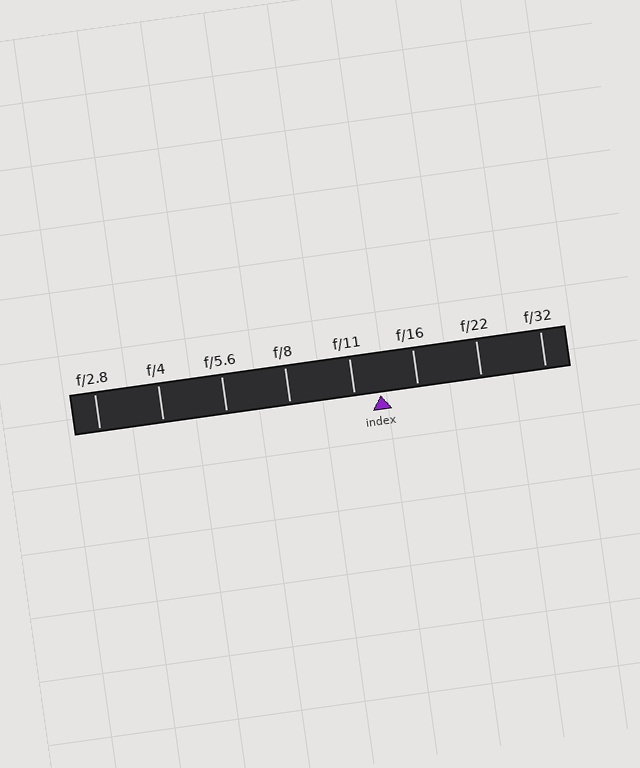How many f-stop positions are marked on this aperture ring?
There are 8 f-stop positions marked.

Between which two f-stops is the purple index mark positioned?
The index mark is between f/11 and f/16.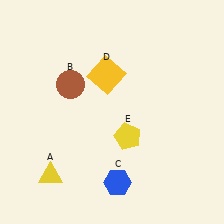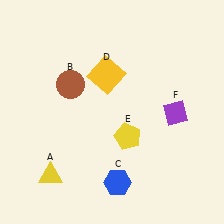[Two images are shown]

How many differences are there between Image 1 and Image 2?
There is 1 difference between the two images.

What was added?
A purple diamond (F) was added in Image 2.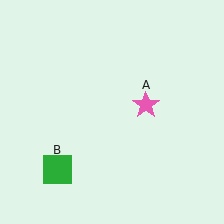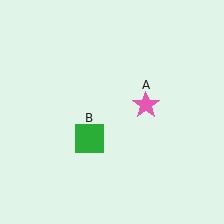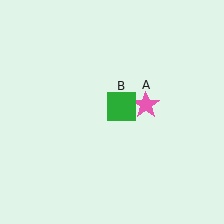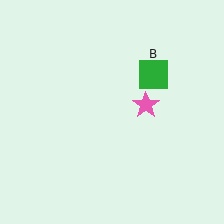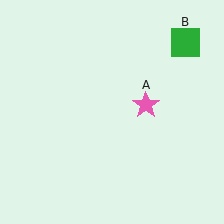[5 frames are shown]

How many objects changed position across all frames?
1 object changed position: green square (object B).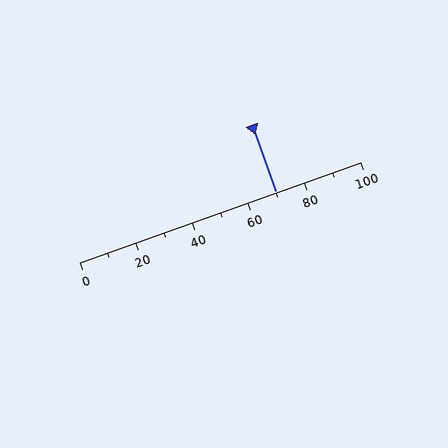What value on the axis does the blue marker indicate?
The marker indicates approximately 70.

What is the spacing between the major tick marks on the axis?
The major ticks are spaced 20 apart.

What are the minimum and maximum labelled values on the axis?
The axis runs from 0 to 100.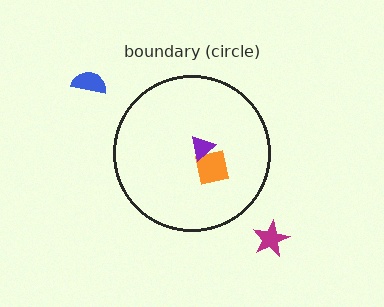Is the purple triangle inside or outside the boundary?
Inside.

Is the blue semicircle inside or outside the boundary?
Outside.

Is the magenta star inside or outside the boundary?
Outside.